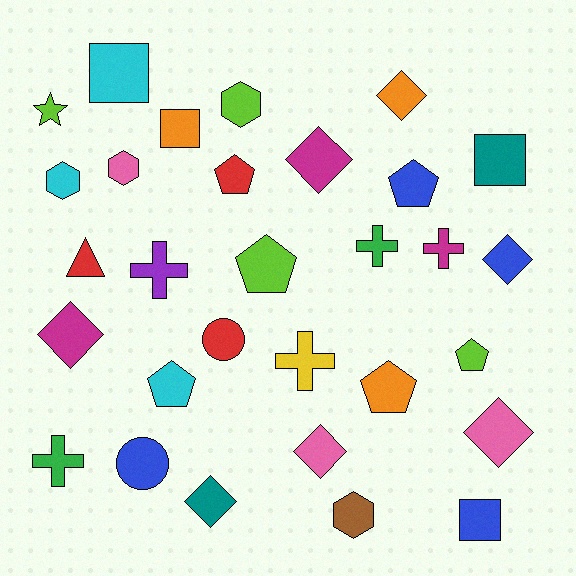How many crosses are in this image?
There are 5 crosses.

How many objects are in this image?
There are 30 objects.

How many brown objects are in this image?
There is 1 brown object.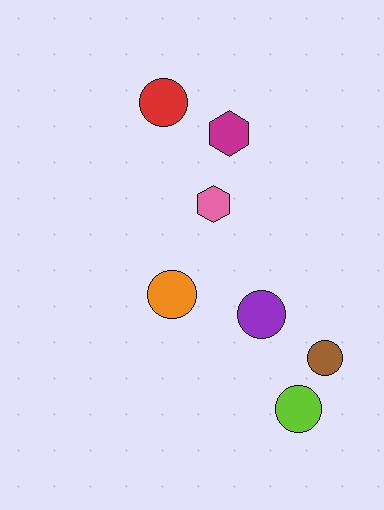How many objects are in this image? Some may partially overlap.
There are 7 objects.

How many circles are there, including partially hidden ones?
There are 5 circles.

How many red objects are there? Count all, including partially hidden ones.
There is 1 red object.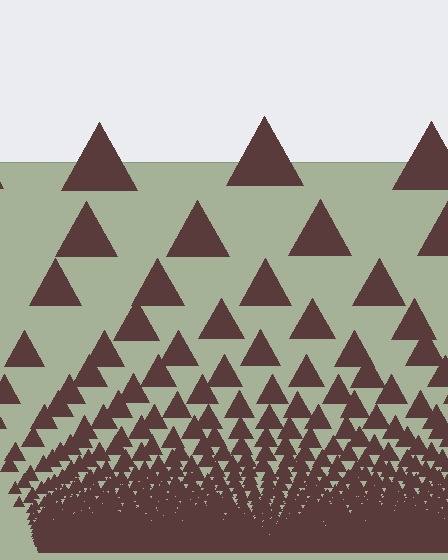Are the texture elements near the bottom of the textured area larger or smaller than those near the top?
Smaller. The gradient is inverted — elements near the bottom are smaller and denser.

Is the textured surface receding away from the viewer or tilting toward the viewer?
The surface appears to tilt toward the viewer. Texture elements get larger and sparser toward the top.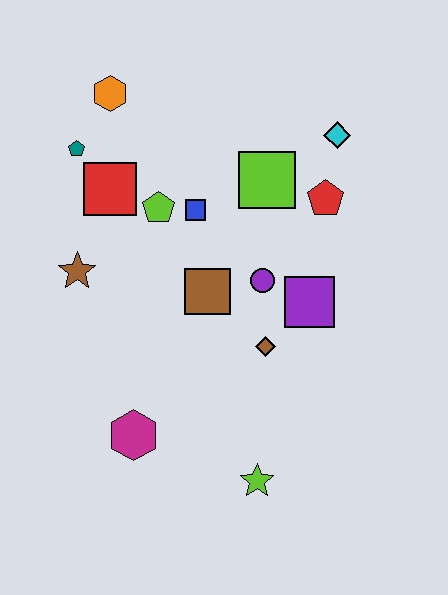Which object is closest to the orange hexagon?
The teal pentagon is closest to the orange hexagon.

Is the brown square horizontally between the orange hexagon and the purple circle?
Yes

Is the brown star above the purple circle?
Yes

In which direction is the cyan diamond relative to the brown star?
The cyan diamond is to the right of the brown star.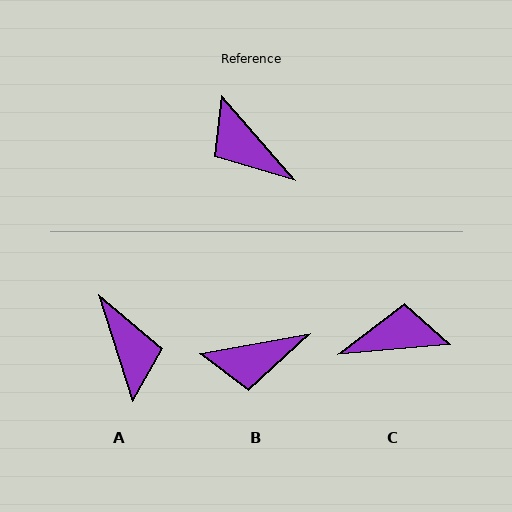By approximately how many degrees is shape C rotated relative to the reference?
Approximately 126 degrees clockwise.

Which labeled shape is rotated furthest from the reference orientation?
A, about 157 degrees away.